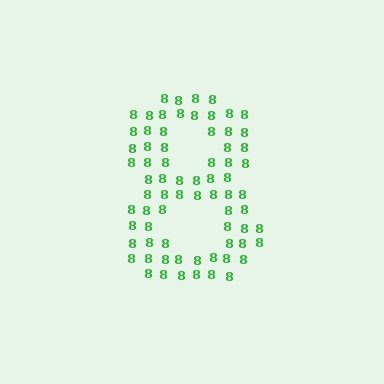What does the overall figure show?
The overall figure shows the digit 8.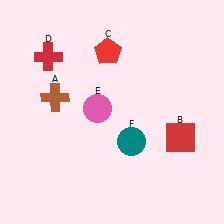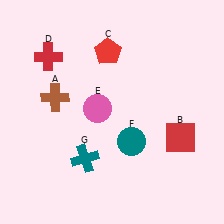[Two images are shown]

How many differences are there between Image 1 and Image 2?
There is 1 difference between the two images.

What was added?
A teal cross (G) was added in Image 2.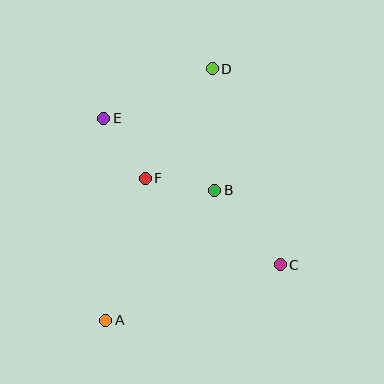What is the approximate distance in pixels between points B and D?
The distance between B and D is approximately 122 pixels.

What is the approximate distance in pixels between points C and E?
The distance between C and E is approximately 229 pixels.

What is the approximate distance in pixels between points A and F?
The distance between A and F is approximately 147 pixels.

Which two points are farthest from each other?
Points A and D are farthest from each other.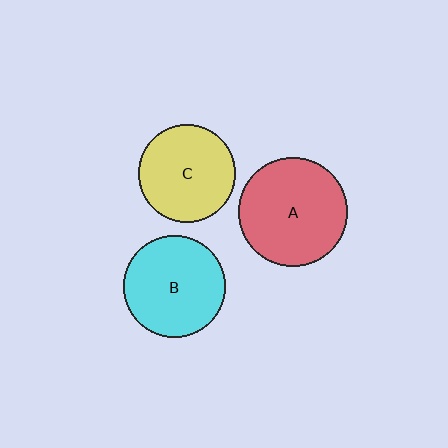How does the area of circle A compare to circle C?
Approximately 1.3 times.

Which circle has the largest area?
Circle A (red).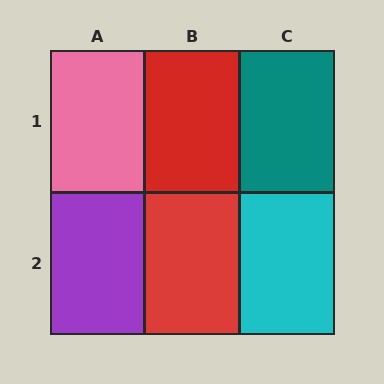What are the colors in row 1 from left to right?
Pink, red, teal.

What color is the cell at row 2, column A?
Purple.